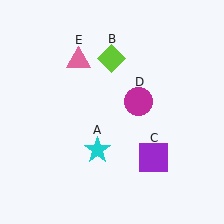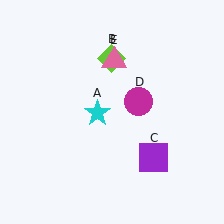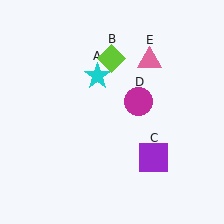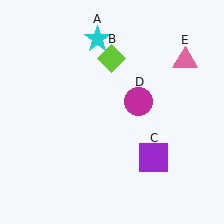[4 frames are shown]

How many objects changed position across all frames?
2 objects changed position: cyan star (object A), pink triangle (object E).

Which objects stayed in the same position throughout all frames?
Lime diamond (object B) and purple square (object C) and magenta circle (object D) remained stationary.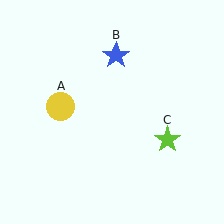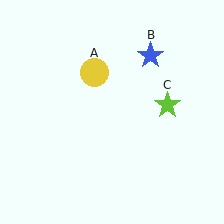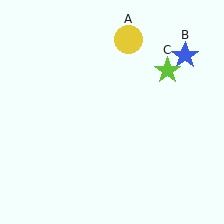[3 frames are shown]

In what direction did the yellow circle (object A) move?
The yellow circle (object A) moved up and to the right.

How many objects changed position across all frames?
3 objects changed position: yellow circle (object A), blue star (object B), lime star (object C).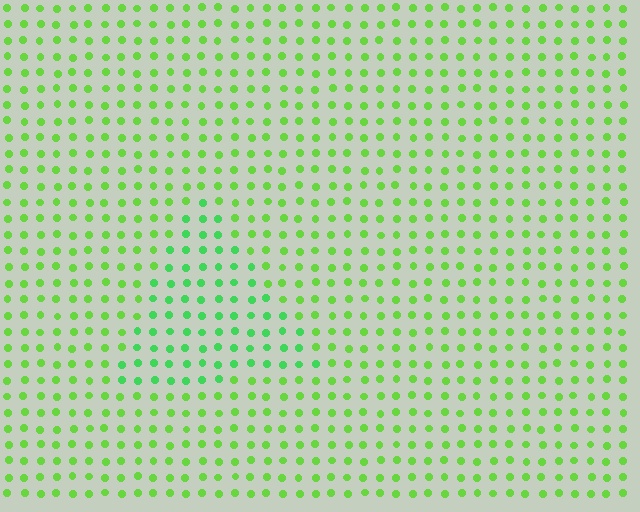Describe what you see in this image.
The image is filled with small lime elements in a uniform arrangement. A triangle-shaped region is visible where the elements are tinted to a slightly different hue, forming a subtle color boundary.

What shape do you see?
I see a triangle.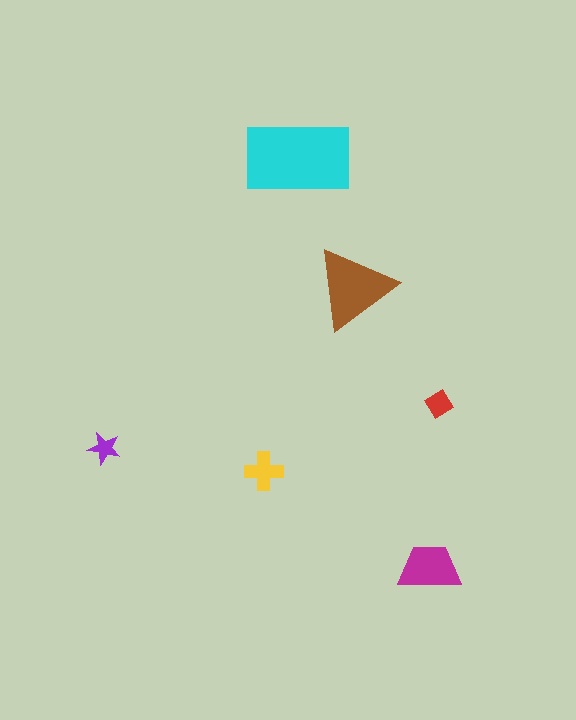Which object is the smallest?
The purple star.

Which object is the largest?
The cyan rectangle.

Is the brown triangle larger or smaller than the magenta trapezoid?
Larger.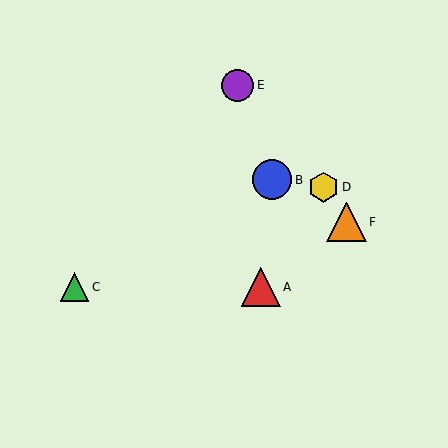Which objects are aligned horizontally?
Objects A, C are aligned horizontally.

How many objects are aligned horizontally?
2 objects (A, C) are aligned horizontally.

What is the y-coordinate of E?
Object E is at y≈85.